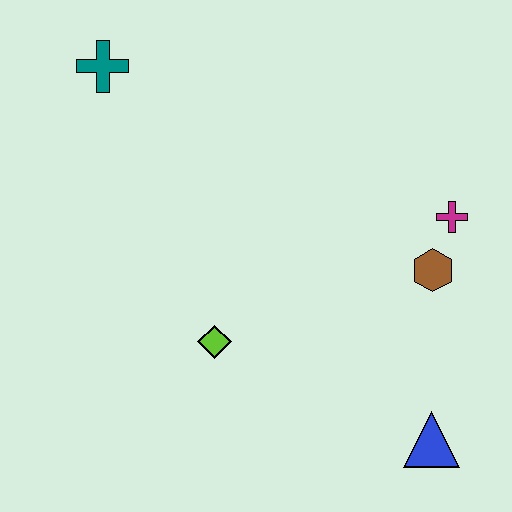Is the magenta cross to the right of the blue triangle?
Yes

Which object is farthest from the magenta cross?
The teal cross is farthest from the magenta cross.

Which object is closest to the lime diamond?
The brown hexagon is closest to the lime diamond.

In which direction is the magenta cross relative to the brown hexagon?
The magenta cross is above the brown hexagon.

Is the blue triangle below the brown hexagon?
Yes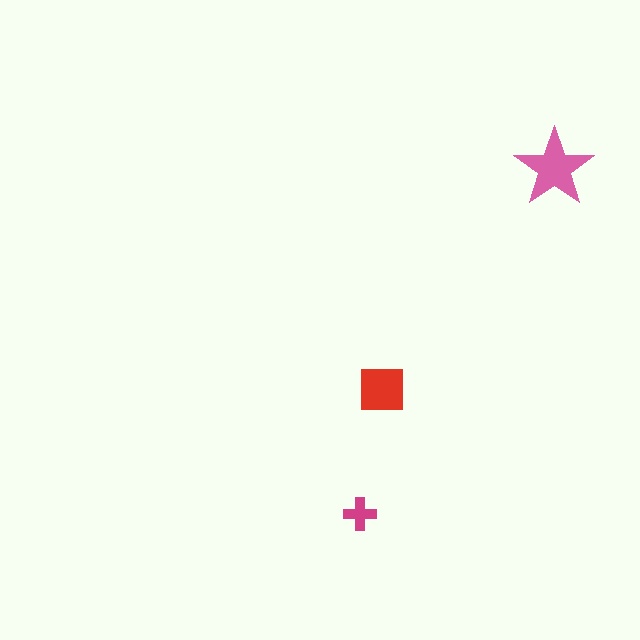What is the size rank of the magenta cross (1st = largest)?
3rd.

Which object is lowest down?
The magenta cross is bottommost.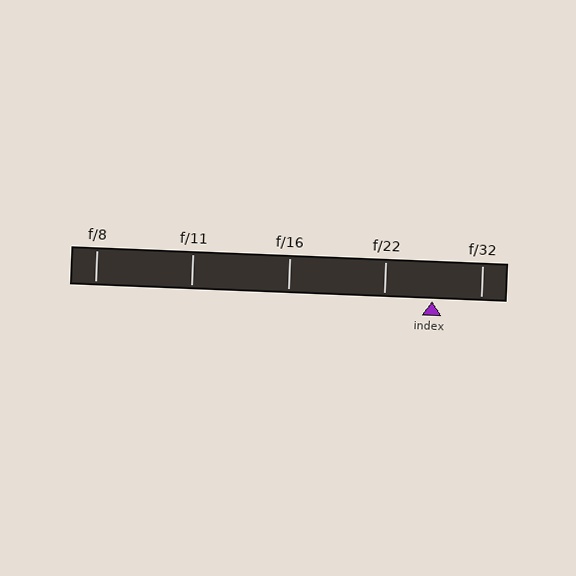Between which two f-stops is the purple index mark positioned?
The index mark is between f/22 and f/32.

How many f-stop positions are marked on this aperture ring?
There are 5 f-stop positions marked.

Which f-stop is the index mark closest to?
The index mark is closest to f/32.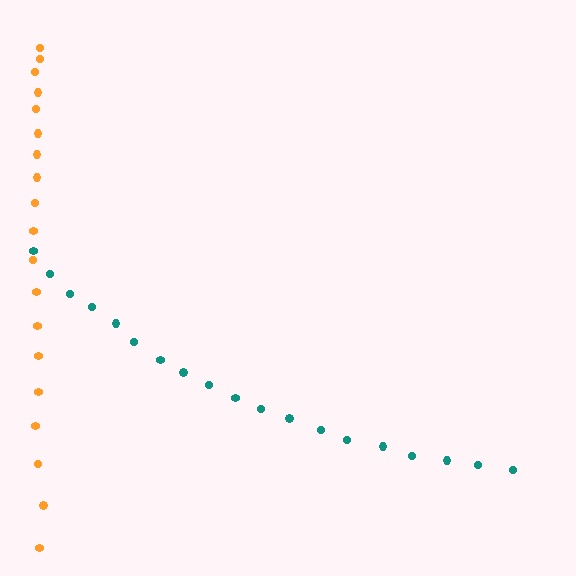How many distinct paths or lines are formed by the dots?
There are 2 distinct paths.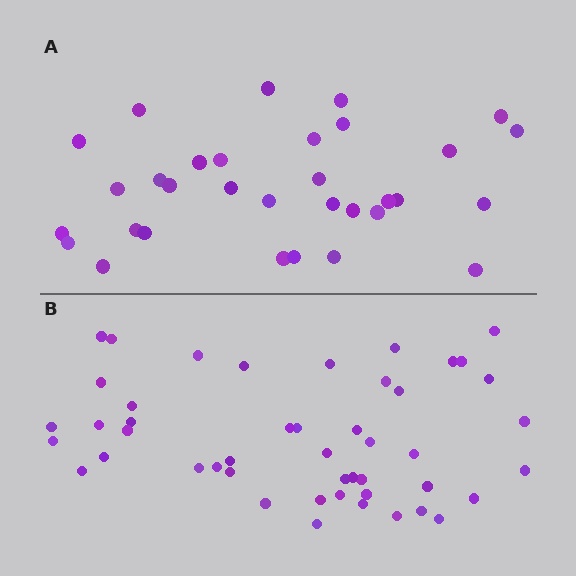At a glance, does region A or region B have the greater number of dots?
Region B (the bottom region) has more dots.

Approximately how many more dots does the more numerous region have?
Region B has approximately 15 more dots than region A.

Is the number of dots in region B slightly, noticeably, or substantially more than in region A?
Region B has substantially more. The ratio is roughly 1.5 to 1.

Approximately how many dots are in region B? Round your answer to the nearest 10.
About 50 dots. (The exact count is 47, which rounds to 50.)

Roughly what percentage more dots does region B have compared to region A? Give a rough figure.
About 45% more.